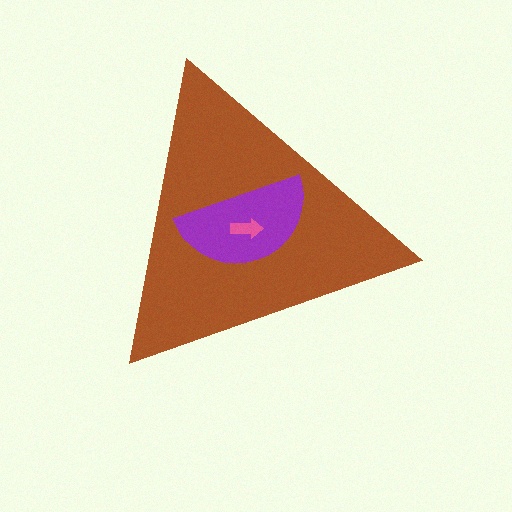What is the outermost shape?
The brown triangle.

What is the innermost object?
The pink arrow.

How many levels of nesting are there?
3.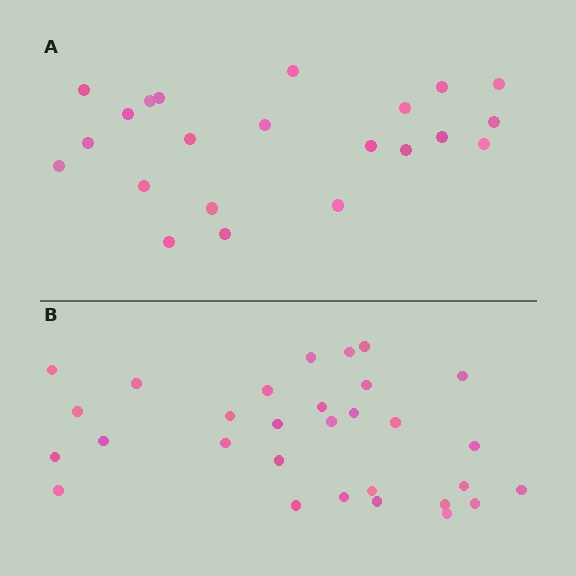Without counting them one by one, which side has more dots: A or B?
Region B (the bottom region) has more dots.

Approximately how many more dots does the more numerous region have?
Region B has roughly 8 or so more dots than region A.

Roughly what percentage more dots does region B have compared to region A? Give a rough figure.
About 35% more.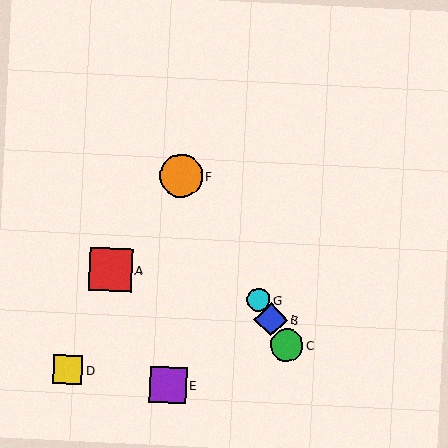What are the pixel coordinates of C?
Object C is at (287, 345).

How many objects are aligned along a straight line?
4 objects (B, C, F, G) are aligned along a straight line.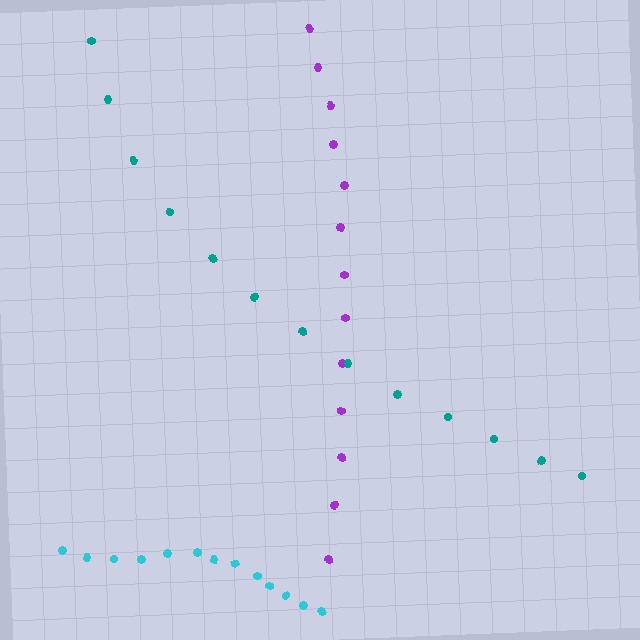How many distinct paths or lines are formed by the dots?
There are 3 distinct paths.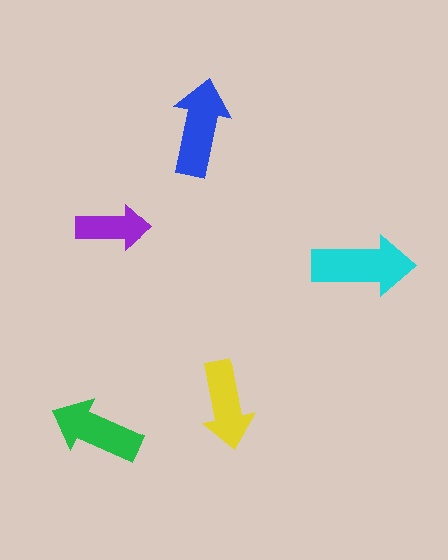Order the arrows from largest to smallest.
the cyan one, the blue one, the green one, the yellow one, the purple one.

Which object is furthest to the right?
The cyan arrow is rightmost.